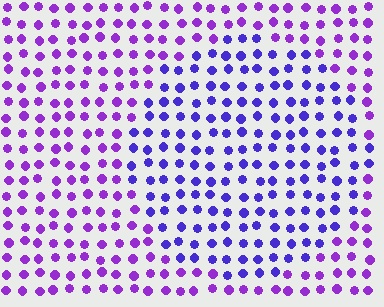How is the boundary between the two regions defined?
The boundary is defined purely by a slight shift in hue (about 29 degrees). Spacing, size, and orientation are identical on both sides.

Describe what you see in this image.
The image is filled with small purple elements in a uniform arrangement. A circle-shaped region is visible where the elements are tinted to a slightly different hue, forming a subtle color boundary.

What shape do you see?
I see a circle.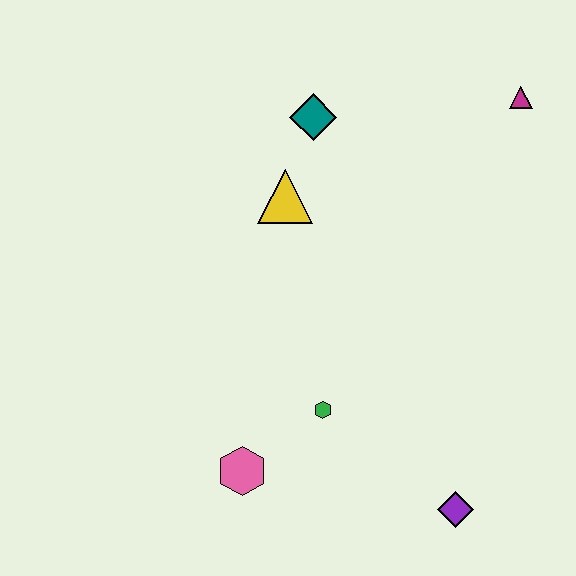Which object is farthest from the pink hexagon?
The magenta triangle is farthest from the pink hexagon.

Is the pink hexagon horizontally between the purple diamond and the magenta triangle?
No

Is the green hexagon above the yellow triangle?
No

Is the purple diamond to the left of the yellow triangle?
No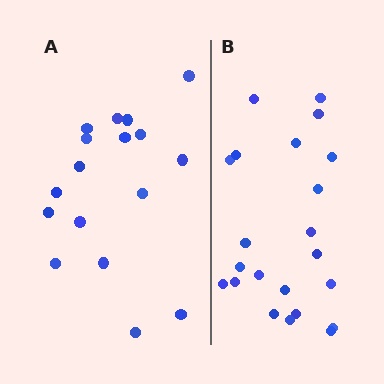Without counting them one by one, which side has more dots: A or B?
Region B (the right region) has more dots.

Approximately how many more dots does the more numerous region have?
Region B has about 5 more dots than region A.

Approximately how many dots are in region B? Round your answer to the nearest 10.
About 20 dots. (The exact count is 22, which rounds to 20.)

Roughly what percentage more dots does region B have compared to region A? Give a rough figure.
About 30% more.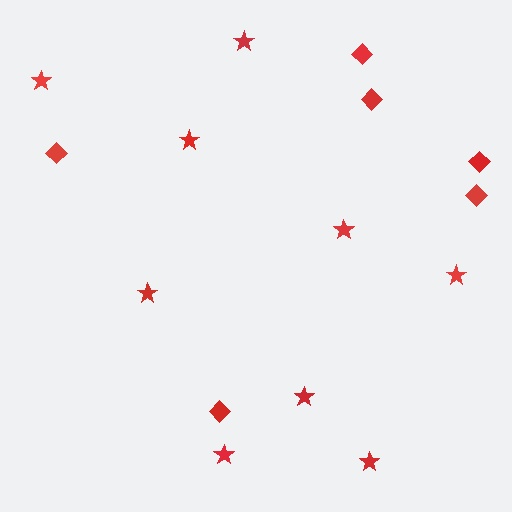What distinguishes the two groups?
There are 2 groups: one group of diamonds (6) and one group of stars (9).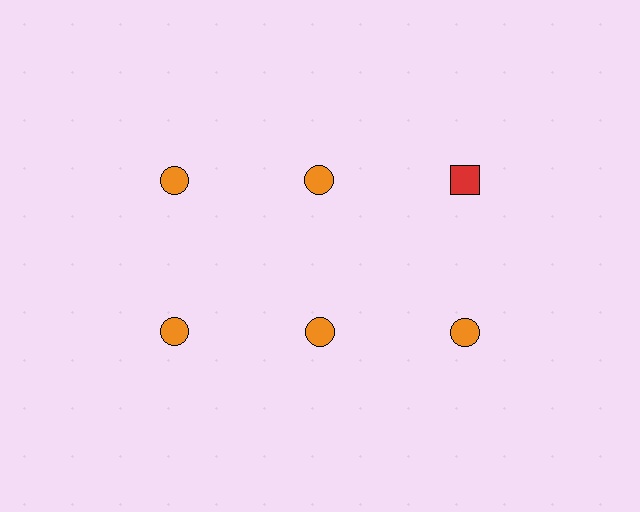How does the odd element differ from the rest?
It differs in both color (red instead of orange) and shape (square instead of circle).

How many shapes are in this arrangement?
There are 6 shapes arranged in a grid pattern.